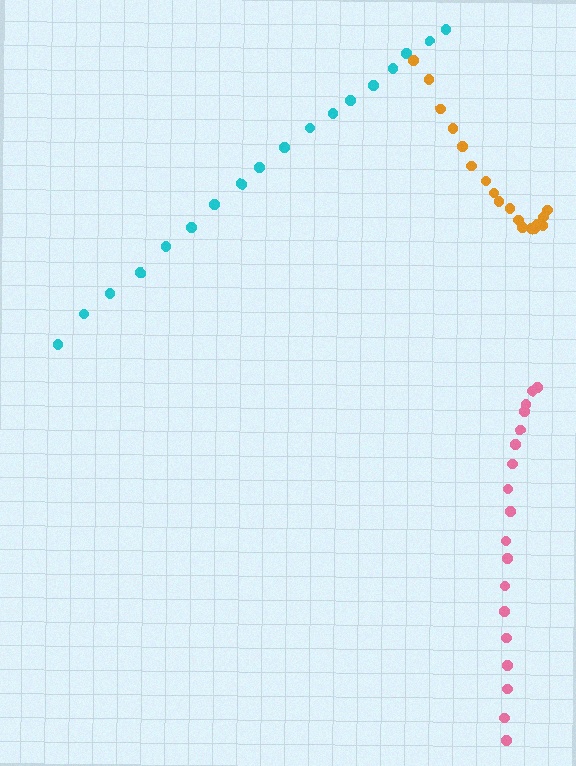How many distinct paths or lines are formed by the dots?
There are 3 distinct paths.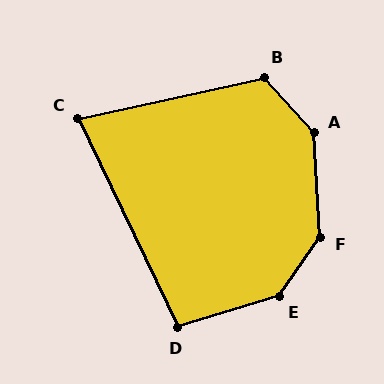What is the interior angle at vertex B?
Approximately 119 degrees (obtuse).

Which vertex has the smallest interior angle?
C, at approximately 77 degrees.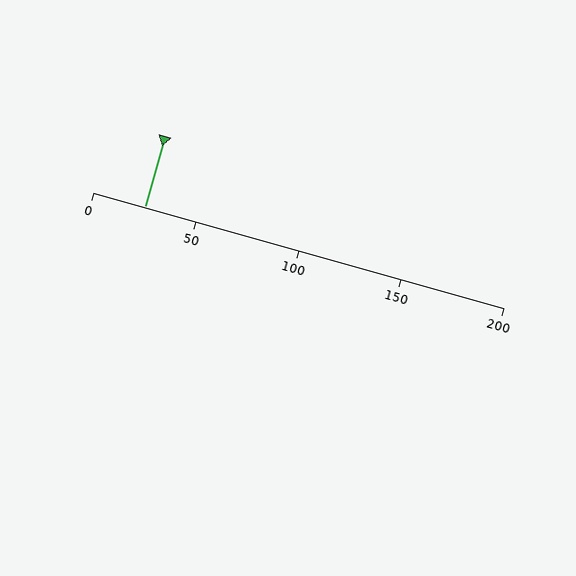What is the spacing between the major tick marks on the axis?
The major ticks are spaced 50 apart.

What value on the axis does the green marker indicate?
The marker indicates approximately 25.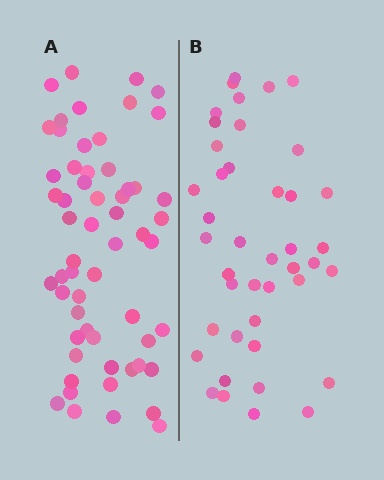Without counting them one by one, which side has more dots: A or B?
Region A (the left region) has more dots.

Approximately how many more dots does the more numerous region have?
Region A has approximately 15 more dots than region B.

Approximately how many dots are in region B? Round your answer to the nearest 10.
About 40 dots. (The exact count is 42, which rounds to 40.)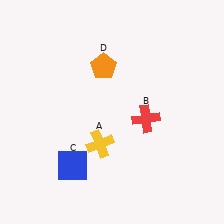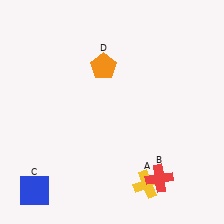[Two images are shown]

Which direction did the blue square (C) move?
The blue square (C) moved left.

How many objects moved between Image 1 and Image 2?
3 objects moved between the two images.